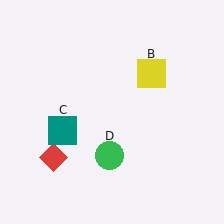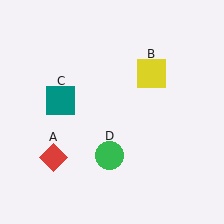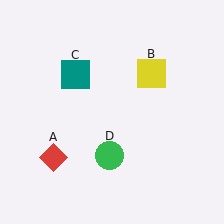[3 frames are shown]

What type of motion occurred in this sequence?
The teal square (object C) rotated clockwise around the center of the scene.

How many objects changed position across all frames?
1 object changed position: teal square (object C).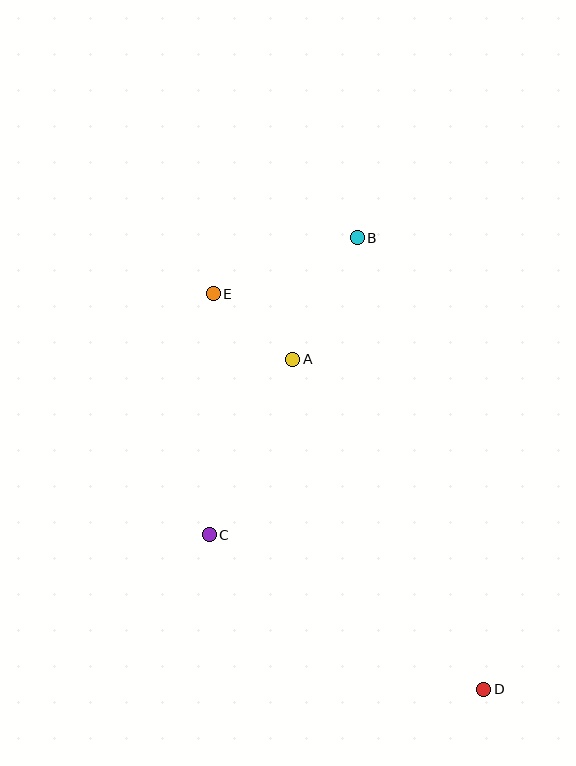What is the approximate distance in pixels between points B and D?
The distance between B and D is approximately 469 pixels.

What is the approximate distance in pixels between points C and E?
The distance between C and E is approximately 241 pixels.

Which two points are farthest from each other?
Points D and E are farthest from each other.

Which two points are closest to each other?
Points A and E are closest to each other.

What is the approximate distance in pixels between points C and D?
The distance between C and D is approximately 315 pixels.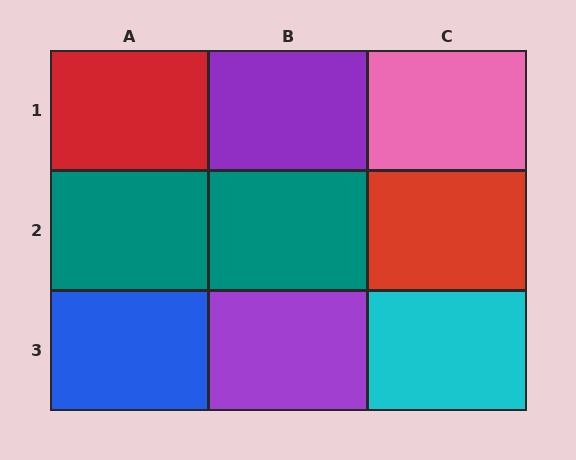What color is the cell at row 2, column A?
Teal.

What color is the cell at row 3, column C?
Cyan.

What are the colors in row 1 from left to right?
Red, purple, pink.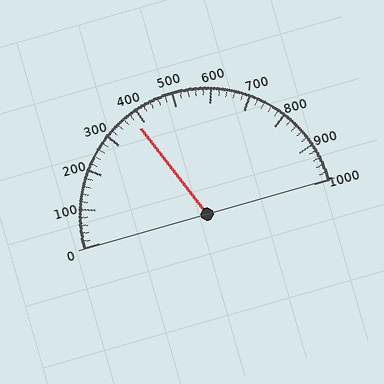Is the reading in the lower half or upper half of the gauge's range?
The reading is in the lower half of the range (0 to 1000).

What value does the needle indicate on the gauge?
The needle indicates approximately 380.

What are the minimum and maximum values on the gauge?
The gauge ranges from 0 to 1000.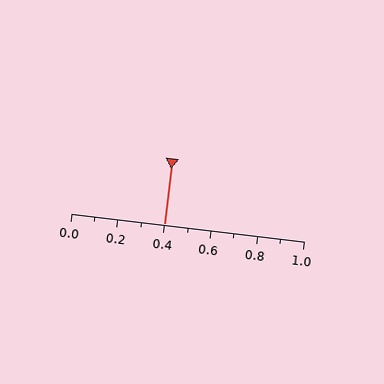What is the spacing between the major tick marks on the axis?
The major ticks are spaced 0.2 apart.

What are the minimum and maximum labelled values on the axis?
The axis runs from 0.0 to 1.0.